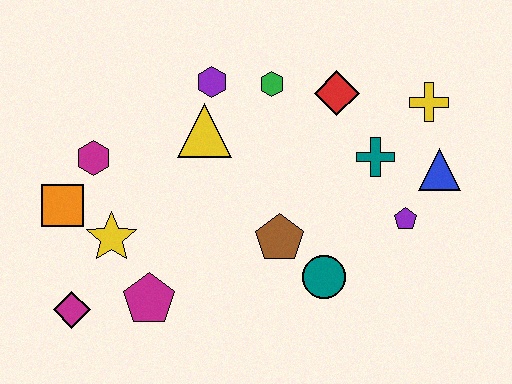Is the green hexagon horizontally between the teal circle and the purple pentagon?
No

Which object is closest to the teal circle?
The brown pentagon is closest to the teal circle.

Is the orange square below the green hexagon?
Yes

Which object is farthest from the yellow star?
The yellow cross is farthest from the yellow star.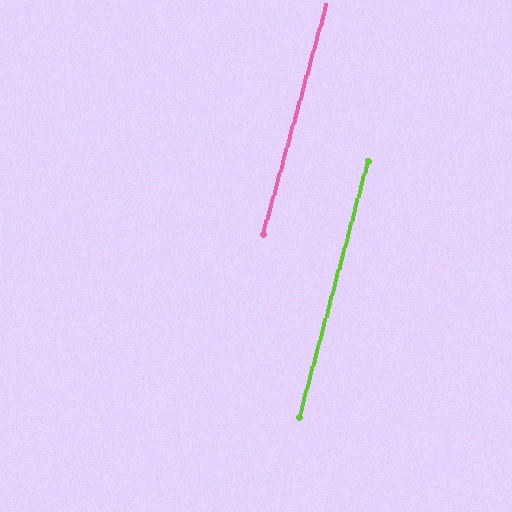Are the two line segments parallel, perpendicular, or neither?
Parallel — their directions differ by only 0.2°.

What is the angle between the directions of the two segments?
Approximately 0 degrees.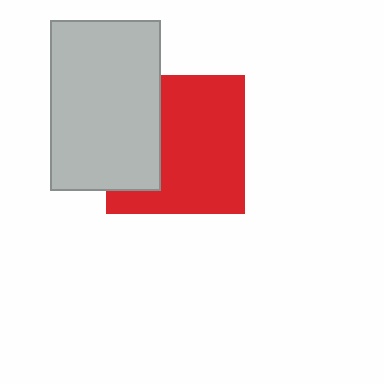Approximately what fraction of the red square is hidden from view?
Roughly 34% of the red square is hidden behind the light gray rectangle.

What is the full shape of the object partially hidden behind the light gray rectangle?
The partially hidden object is a red square.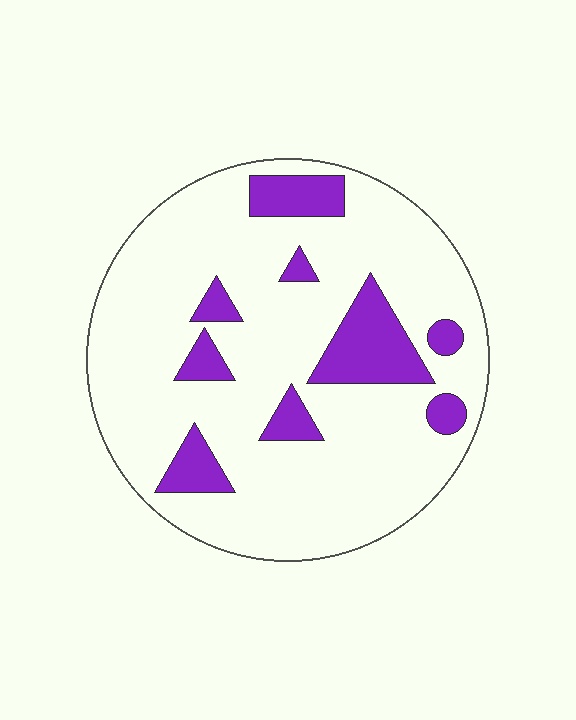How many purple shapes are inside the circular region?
9.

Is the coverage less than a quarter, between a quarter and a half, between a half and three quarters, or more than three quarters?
Less than a quarter.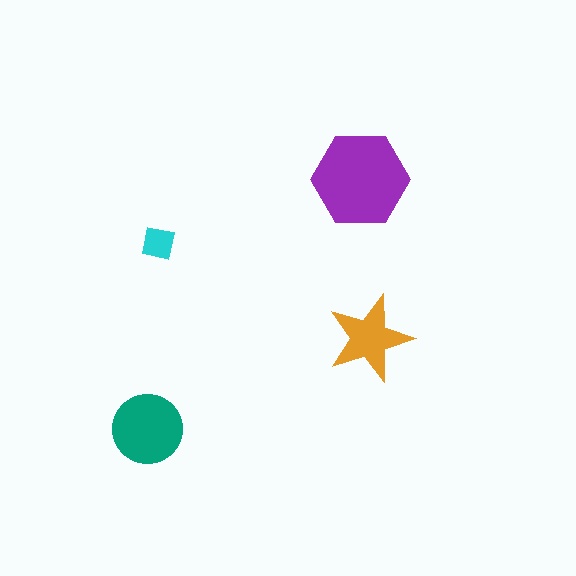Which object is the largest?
The purple hexagon.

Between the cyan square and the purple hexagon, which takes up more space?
The purple hexagon.